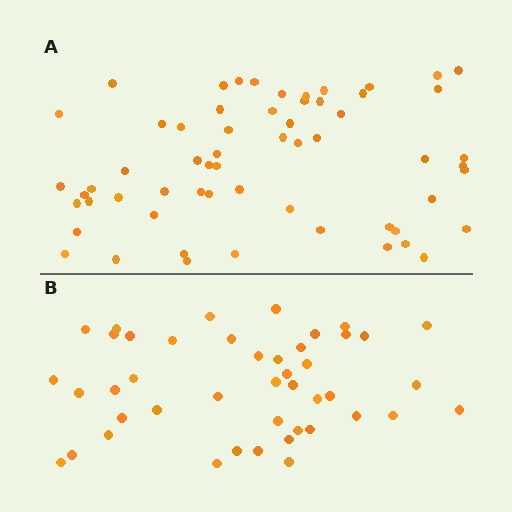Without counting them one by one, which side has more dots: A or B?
Region A (the top region) has more dots.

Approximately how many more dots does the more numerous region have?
Region A has approximately 15 more dots than region B.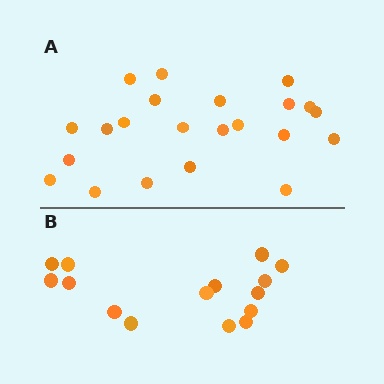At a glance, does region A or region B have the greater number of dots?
Region A (the top region) has more dots.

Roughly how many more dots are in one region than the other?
Region A has roughly 8 or so more dots than region B.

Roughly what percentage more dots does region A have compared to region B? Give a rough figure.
About 45% more.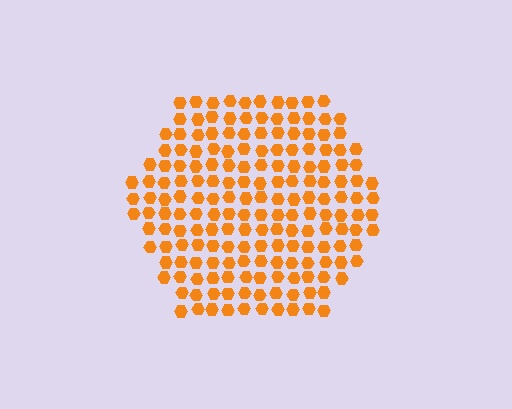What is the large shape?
The large shape is a hexagon.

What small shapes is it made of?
It is made of small hexagons.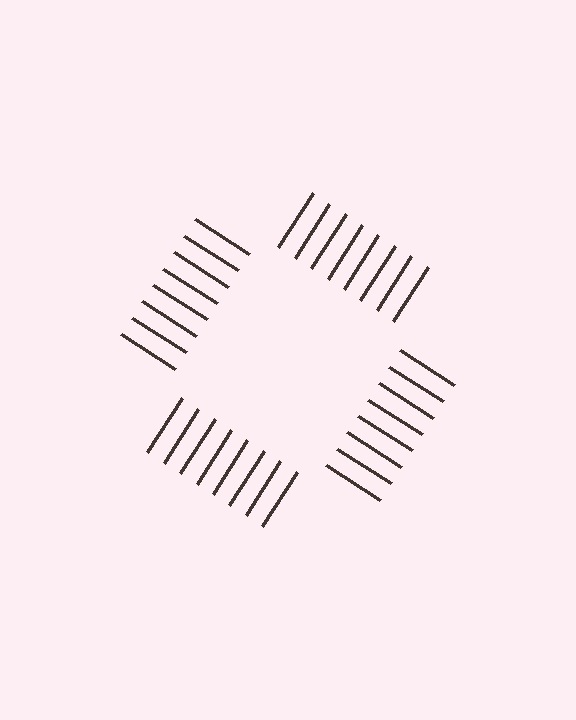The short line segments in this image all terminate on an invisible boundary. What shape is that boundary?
An illusory square — the line segments terminate on its edges but no continuous stroke is drawn.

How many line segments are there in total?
32 — 8 along each of the 4 edges.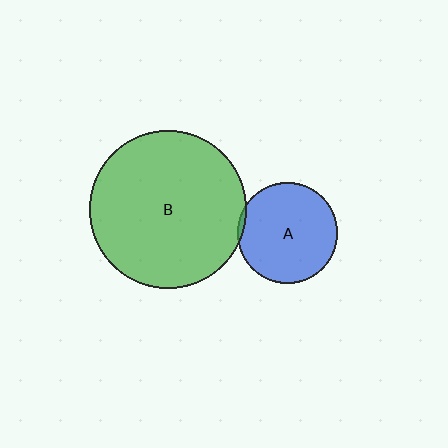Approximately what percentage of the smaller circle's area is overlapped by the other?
Approximately 5%.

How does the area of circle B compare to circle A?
Approximately 2.5 times.